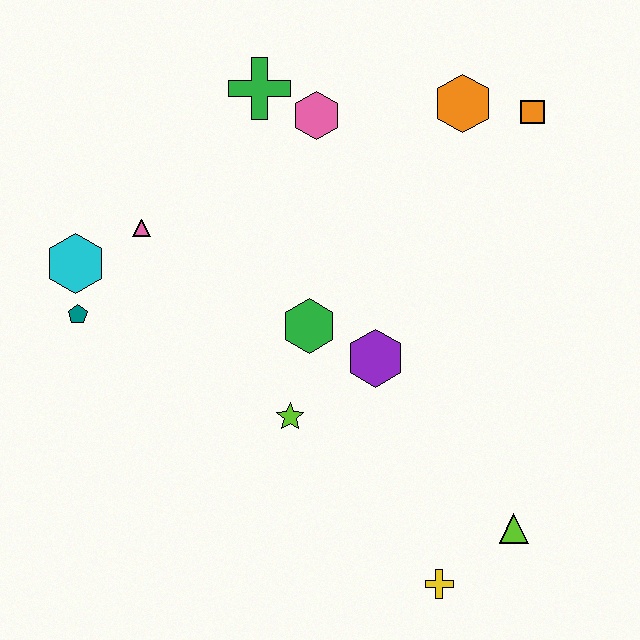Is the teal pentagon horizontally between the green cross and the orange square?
No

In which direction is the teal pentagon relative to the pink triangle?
The teal pentagon is below the pink triangle.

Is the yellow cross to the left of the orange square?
Yes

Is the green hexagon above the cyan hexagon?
No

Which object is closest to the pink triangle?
The cyan hexagon is closest to the pink triangle.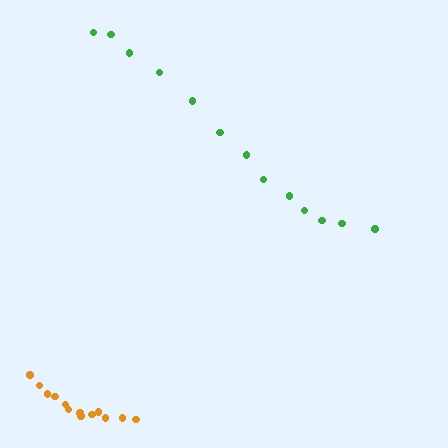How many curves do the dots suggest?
There are 2 distinct paths.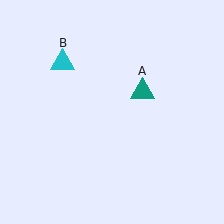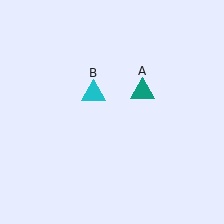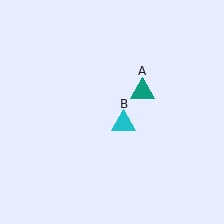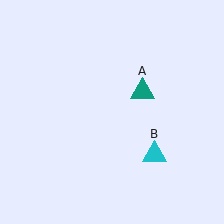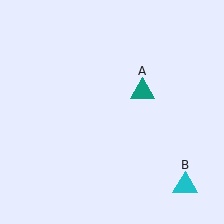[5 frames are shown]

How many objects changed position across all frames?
1 object changed position: cyan triangle (object B).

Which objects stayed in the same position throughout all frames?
Teal triangle (object A) remained stationary.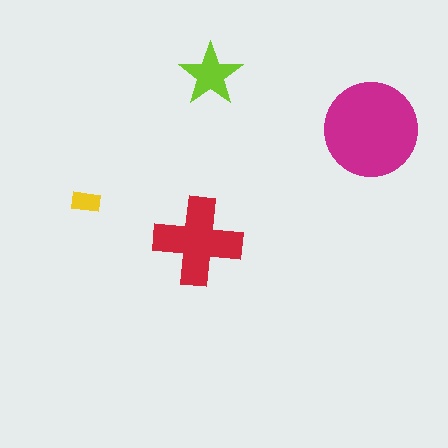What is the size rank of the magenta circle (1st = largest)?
1st.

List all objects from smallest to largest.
The yellow rectangle, the lime star, the red cross, the magenta circle.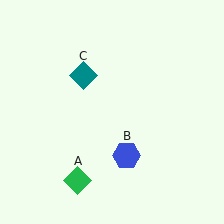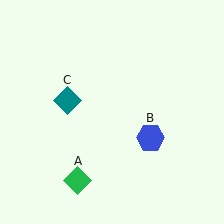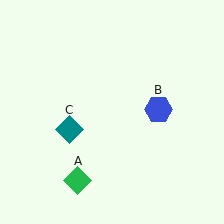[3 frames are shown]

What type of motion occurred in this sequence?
The blue hexagon (object B), teal diamond (object C) rotated counterclockwise around the center of the scene.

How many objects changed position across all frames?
2 objects changed position: blue hexagon (object B), teal diamond (object C).